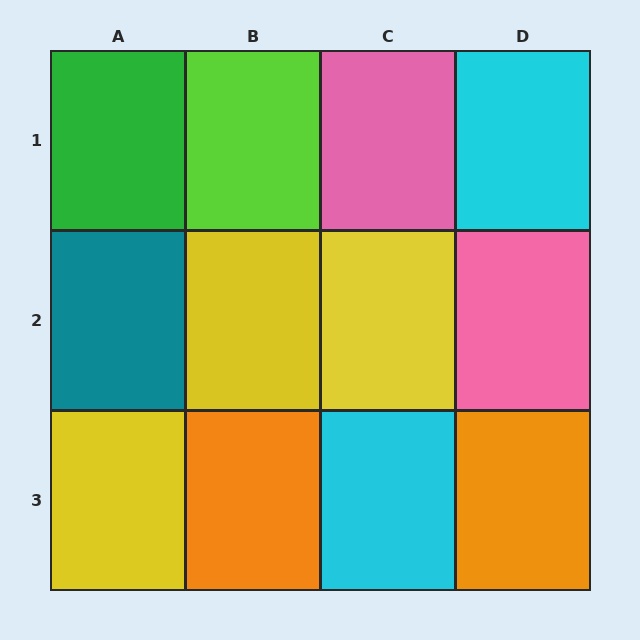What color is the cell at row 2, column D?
Pink.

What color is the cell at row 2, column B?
Yellow.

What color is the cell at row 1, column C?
Pink.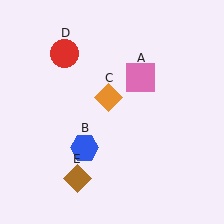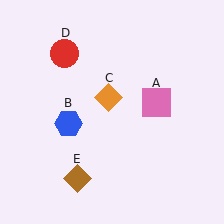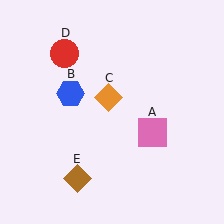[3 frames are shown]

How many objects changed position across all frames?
2 objects changed position: pink square (object A), blue hexagon (object B).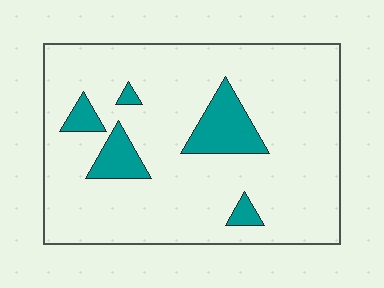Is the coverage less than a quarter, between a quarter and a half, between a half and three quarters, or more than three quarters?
Less than a quarter.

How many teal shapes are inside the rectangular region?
5.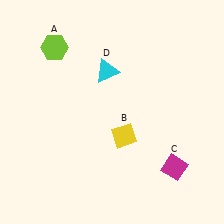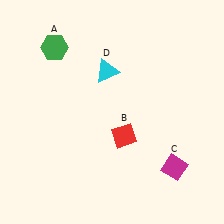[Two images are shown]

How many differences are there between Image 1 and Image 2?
There are 2 differences between the two images.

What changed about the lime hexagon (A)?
In Image 1, A is lime. In Image 2, it changed to green.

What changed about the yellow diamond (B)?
In Image 1, B is yellow. In Image 2, it changed to red.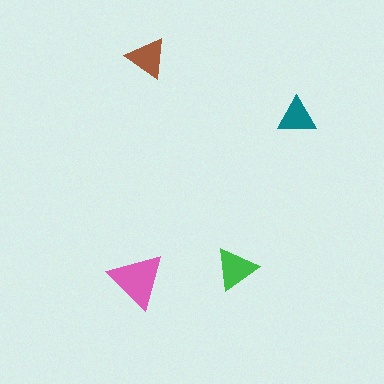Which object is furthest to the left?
The pink triangle is leftmost.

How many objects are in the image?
There are 4 objects in the image.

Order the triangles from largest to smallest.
the pink one, the green one, the brown one, the teal one.